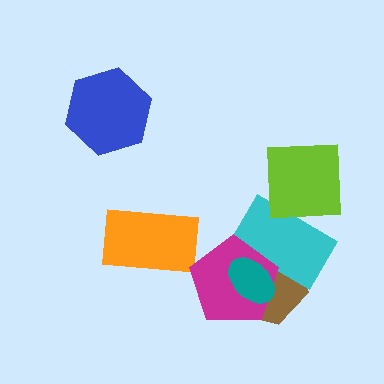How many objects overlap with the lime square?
1 object overlaps with the lime square.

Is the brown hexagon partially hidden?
Yes, it is partially covered by another shape.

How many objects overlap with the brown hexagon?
3 objects overlap with the brown hexagon.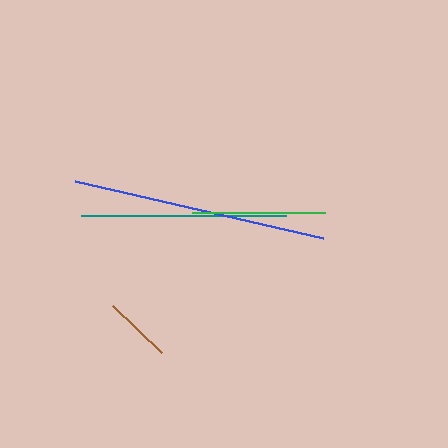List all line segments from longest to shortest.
From longest to shortest: blue, teal, green, brown.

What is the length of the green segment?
The green segment is approximately 132 pixels long.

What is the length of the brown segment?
The brown segment is approximately 68 pixels long.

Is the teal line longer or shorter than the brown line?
The teal line is longer than the brown line.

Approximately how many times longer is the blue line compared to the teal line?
The blue line is approximately 1.2 times the length of the teal line.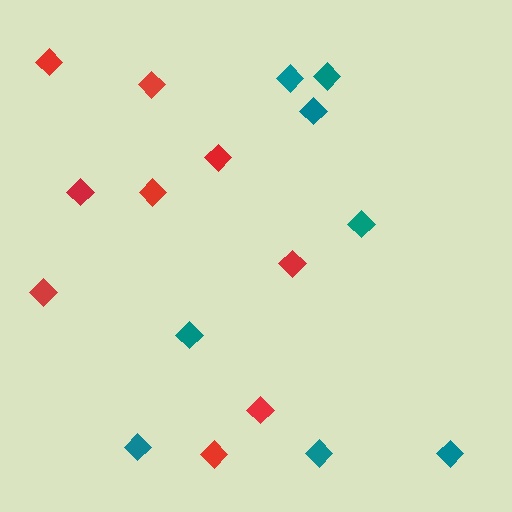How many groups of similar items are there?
There are 2 groups: one group of red diamonds (9) and one group of teal diamonds (8).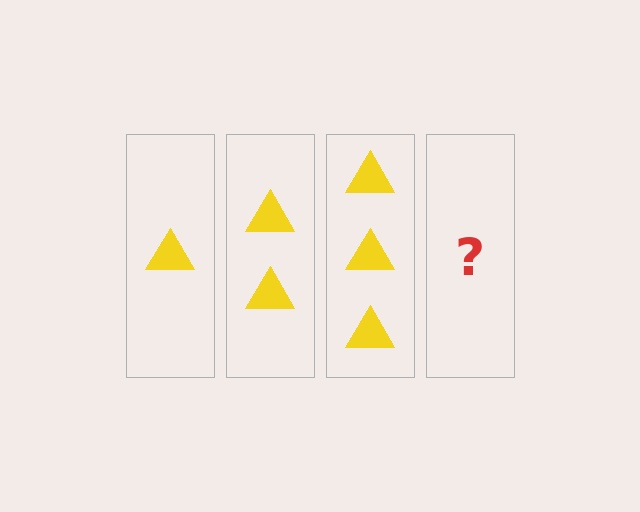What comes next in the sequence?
The next element should be 4 triangles.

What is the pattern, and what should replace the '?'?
The pattern is that each step adds one more triangle. The '?' should be 4 triangles.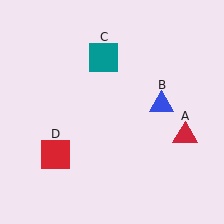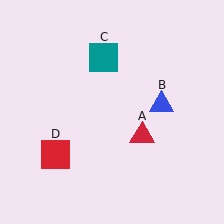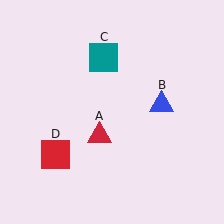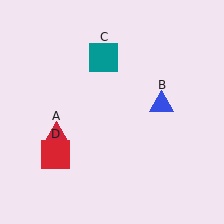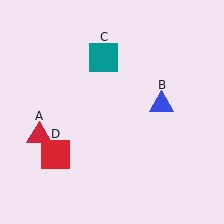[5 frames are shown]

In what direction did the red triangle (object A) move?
The red triangle (object A) moved left.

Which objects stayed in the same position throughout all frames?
Blue triangle (object B) and teal square (object C) and red square (object D) remained stationary.